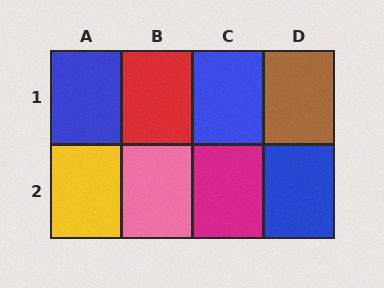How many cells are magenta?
1 cell is magenta.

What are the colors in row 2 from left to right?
Yellow, pink, magenta, blue.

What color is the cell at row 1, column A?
Blue.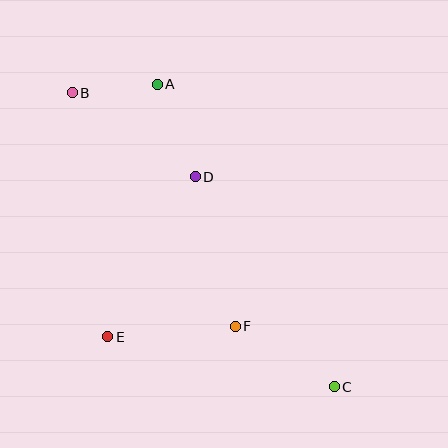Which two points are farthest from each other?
Points B and C are farthest from each other.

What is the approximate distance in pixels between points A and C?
The distance between A and C is approximately 351 pixels.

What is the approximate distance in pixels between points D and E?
The distance between D and E is approximately 182 pixels.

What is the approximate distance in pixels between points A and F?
The distance between A and F is approximately 254 pixels.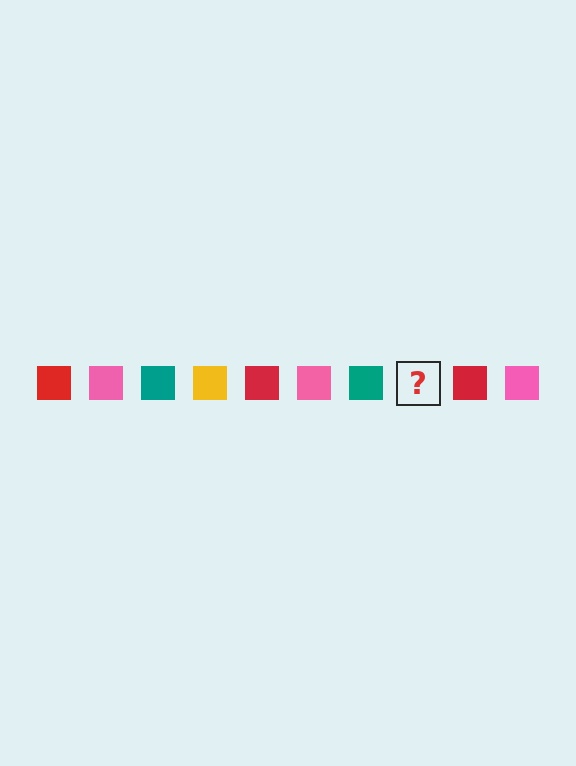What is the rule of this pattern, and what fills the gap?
The rule is that the pattern cycles through red, pink, teal, yellow squares. The gap should be filled with a yellow square.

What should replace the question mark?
The question mark should be replaced with a yellow square.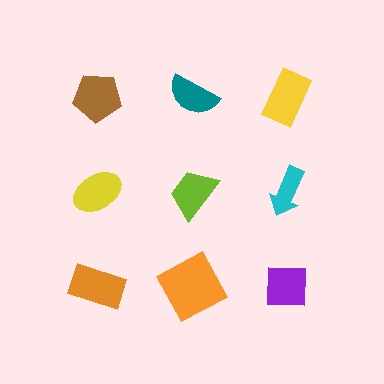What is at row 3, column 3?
A purple square.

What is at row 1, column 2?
A teal semicircle.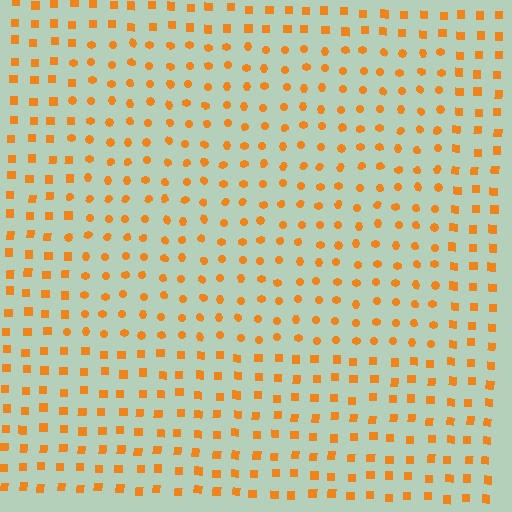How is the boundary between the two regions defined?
The boundary is defined by a change in element shape: circles inside vs. squares outside. All elements share the same color and spacing.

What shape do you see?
I see a rectangle.